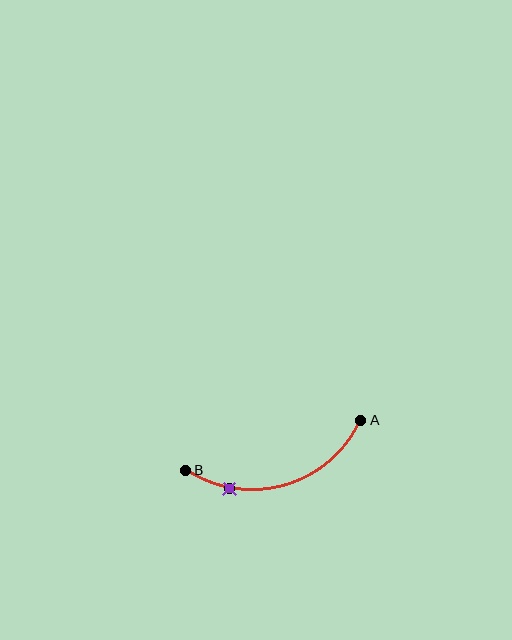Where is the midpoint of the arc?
The arc midpoint is the point on the curve farthest from the straight line joining A and B. It sits below that line.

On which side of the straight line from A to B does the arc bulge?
The arc bulges below the straight line connecting A and B.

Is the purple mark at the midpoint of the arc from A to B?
No. The purple mark lies on the arc but is closer to endpoint B. The arc midpoint would be at the point on the curve equidistant along the arc from both A and B.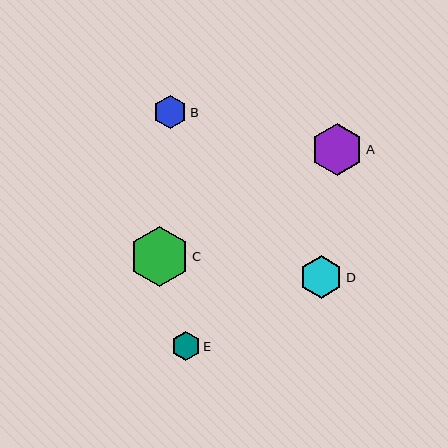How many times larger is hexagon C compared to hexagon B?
Hexagon C is approximately 1.8 times the size of hexagon B.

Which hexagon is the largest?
Hexagon C is the largest with a size of approximately 59 pixels.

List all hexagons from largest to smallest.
From largest to smallest: C, A, D, B, E.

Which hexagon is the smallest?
Hexagon E is the smallest with a size of approximately 29 pixels.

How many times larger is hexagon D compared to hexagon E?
Hexagon D is approximately 1.5 times the size of hexagon E.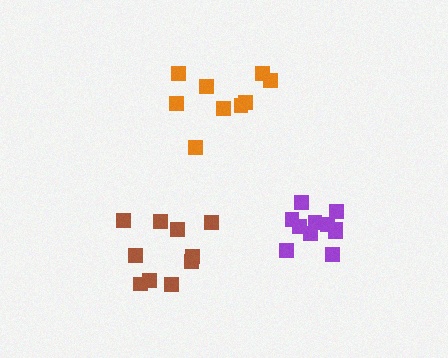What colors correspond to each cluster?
The clusters are colored: purple, brown, orange.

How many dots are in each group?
Group 1: 11 dots, Group 2: 10 dots, Group 3: 9 dots (30 total).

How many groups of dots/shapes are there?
There are 3 groups.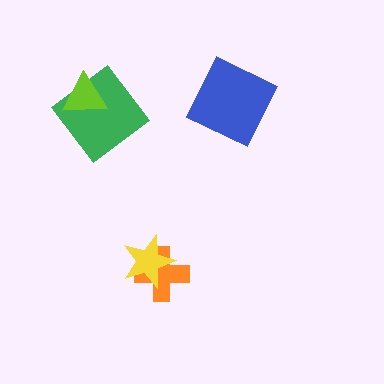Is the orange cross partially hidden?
Yes, it is partially covered by another shape.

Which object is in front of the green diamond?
The lime triangle is in front of the green diamond.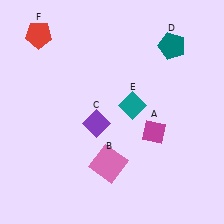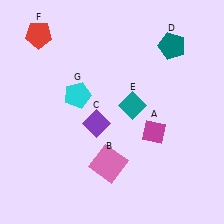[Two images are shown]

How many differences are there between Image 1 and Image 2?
There is 1 difference between the two images.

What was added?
A cyan pentagon (G) was added in Image 2.